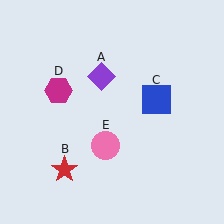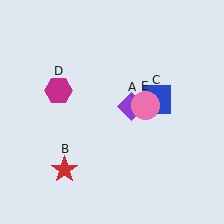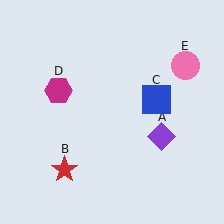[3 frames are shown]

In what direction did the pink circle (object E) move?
The pink circle (object E) moved up and to the right.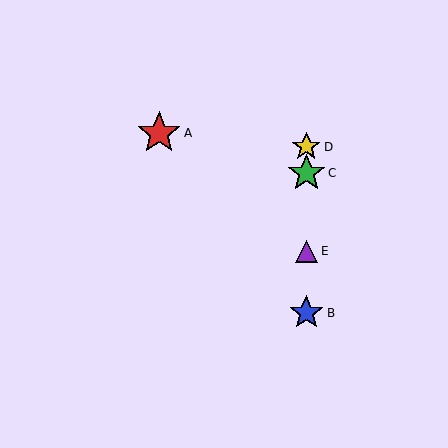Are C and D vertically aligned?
Yes, both are at x≈306.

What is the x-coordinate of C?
Object C is at x≈306.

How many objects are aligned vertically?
4 objects (B, C, D, E) are aligned vertically.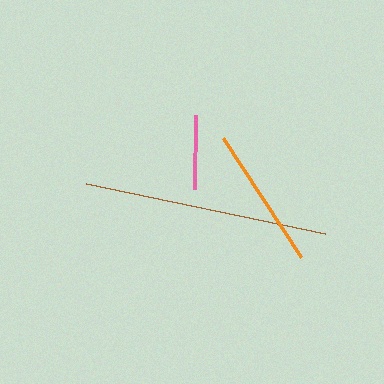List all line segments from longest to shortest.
From longest to shortest: brown, orange, pink.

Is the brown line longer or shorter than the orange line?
The brown line is longer than the orange line.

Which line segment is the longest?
The brown line is the longest at approximately 245 pixels.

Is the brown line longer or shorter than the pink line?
The brown line is longer than the pink line.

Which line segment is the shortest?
The pink line is the shortest at approximately 74 pixels.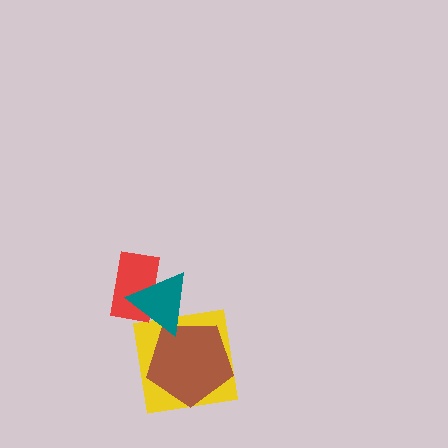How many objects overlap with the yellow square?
2 objects overlap with the yellow square.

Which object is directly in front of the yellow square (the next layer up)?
The brown pentagon is directly in front of the yellow square.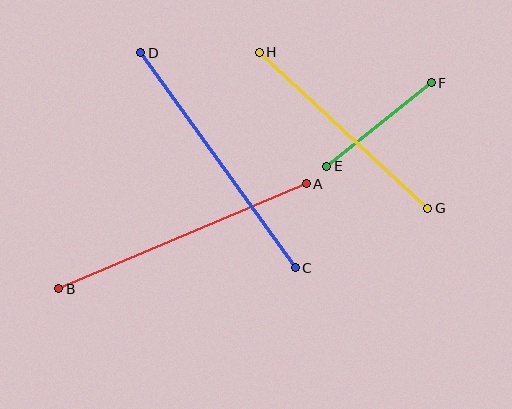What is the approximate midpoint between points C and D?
The midpoint is at approximately (218, 160) pixels.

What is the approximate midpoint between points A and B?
The midpoint is at approximately (182, 236) pixels.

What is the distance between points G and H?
The distance is approximately 229 pixels.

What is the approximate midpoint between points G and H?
The midpoint is at approximately (343, 130) pixels.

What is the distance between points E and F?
The distance is approximately 134 pixels.